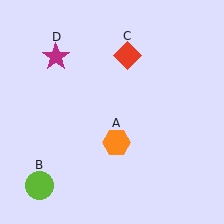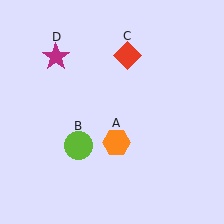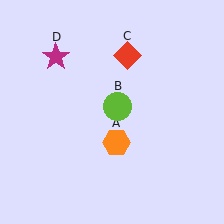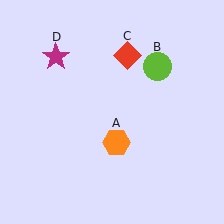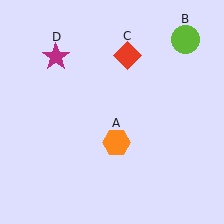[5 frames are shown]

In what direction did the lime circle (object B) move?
The lime circle (object B) moved up and to the right.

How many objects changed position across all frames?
1 object changed position: lime circle (object B).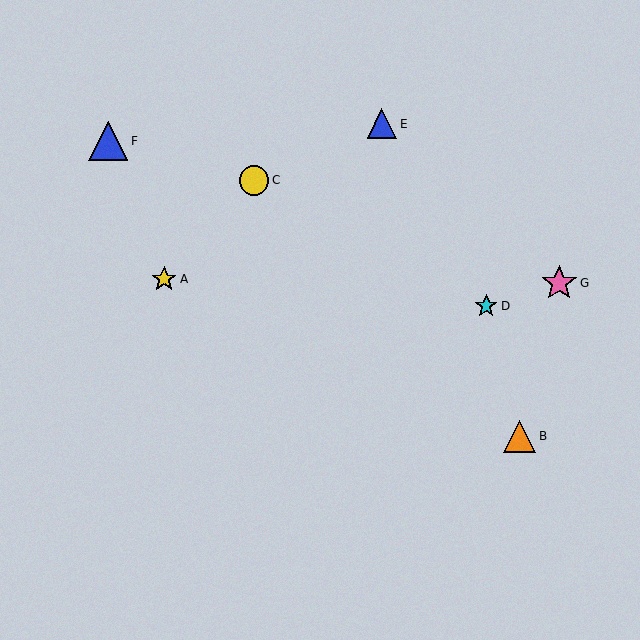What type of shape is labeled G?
Shape G is a pink star.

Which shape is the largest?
The blue triangle (labeled F) is the largest.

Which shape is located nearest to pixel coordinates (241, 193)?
The yellow circle (labeled C) at (254, 180) is nearest to that location.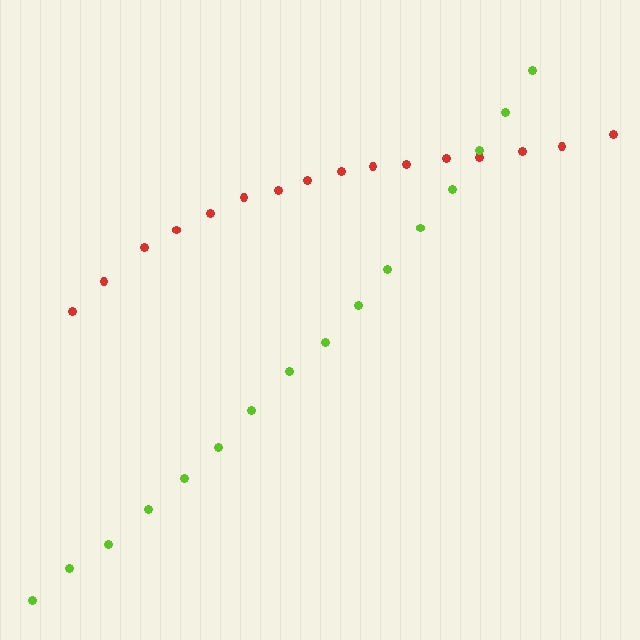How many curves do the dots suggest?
There are 2 distinct paths.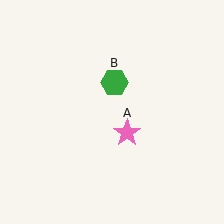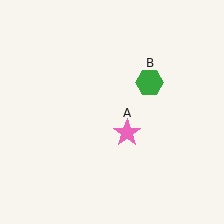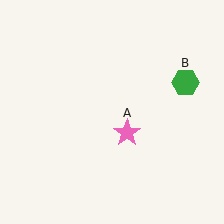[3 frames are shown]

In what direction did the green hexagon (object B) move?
The green hexagon (object B) moved right.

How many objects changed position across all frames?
1 object changed position: green hexagon (object B).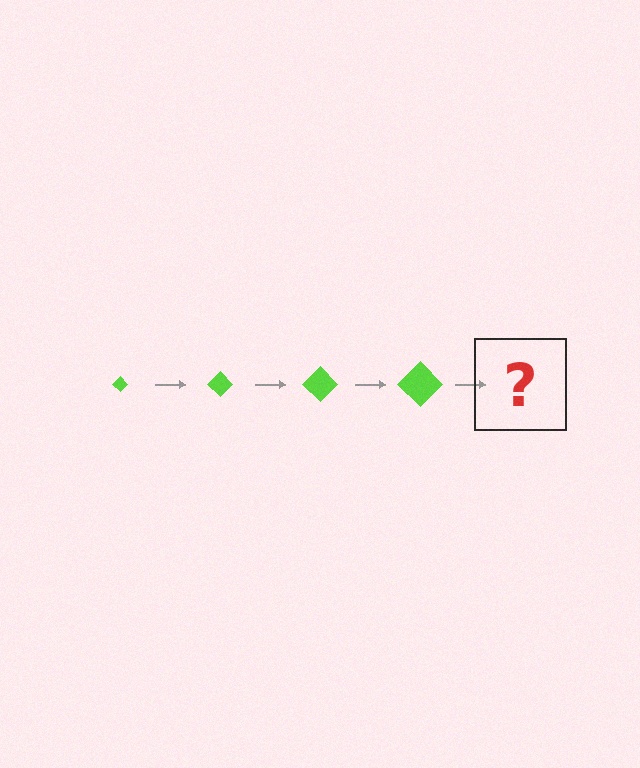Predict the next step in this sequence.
The next step is a lime diamond, larger than the previous one.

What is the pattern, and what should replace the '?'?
The pattern is that the diamond gets progressively larger each step. The '?' should be a lime diamond, larger than the previous one.